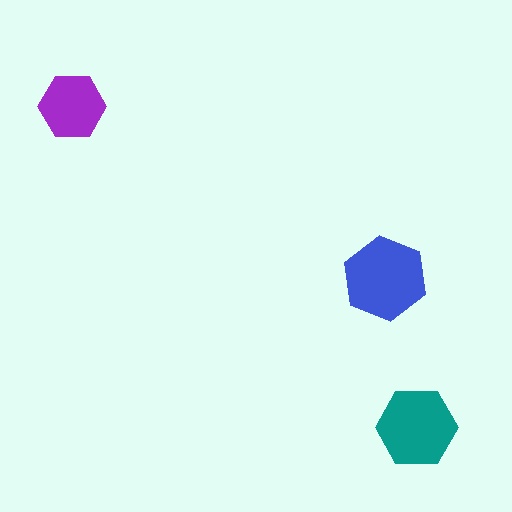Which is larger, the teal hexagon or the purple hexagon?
The teal one.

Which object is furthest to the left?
The purple hexagon is leftmost.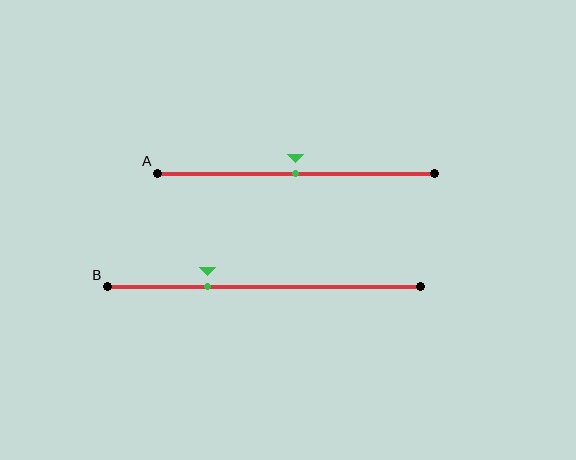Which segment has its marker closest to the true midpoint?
Segment A has its marker closest to the true midpoint.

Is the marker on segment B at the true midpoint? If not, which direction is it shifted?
No, the marker on segment B is shifted to the left by about 18% of the segment length.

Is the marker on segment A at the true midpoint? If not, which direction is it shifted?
Yes, the marker on segment A is at the true midpoint.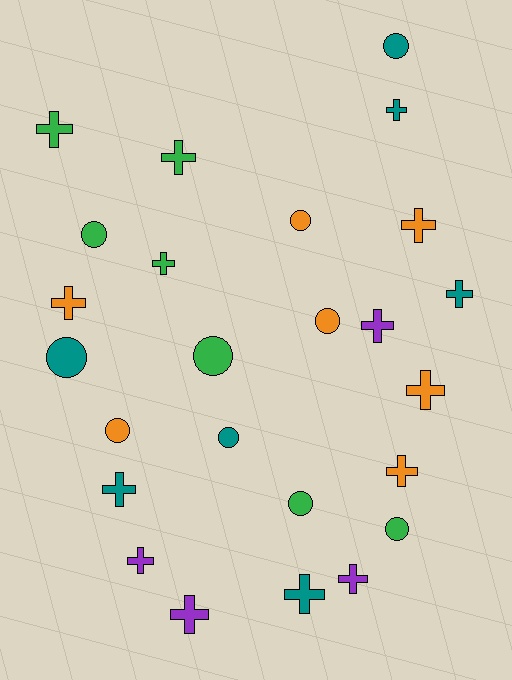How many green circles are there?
There are 4 green circles.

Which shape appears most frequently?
Cross, with 15 objects.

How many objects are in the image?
There are 25 objects.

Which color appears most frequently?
Teal, with 7 objects.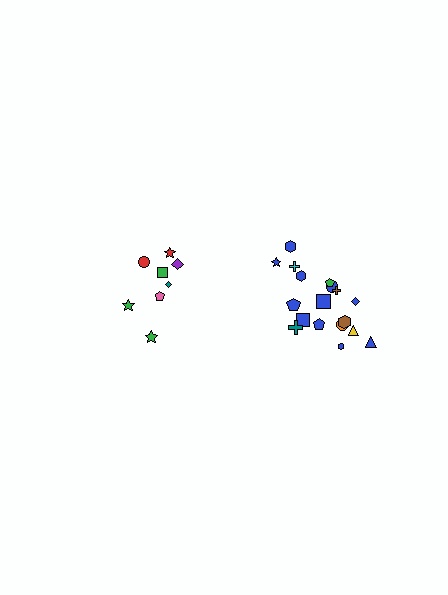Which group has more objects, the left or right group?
The right group.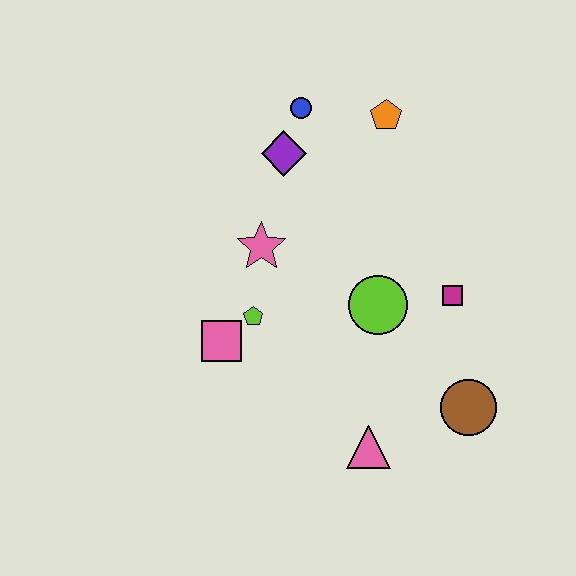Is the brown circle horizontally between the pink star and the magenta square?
No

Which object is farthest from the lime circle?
The blue circle is farthest from the lime circle.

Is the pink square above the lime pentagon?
No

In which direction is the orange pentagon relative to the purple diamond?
The orange pentagon is to the right of the purple diamond.